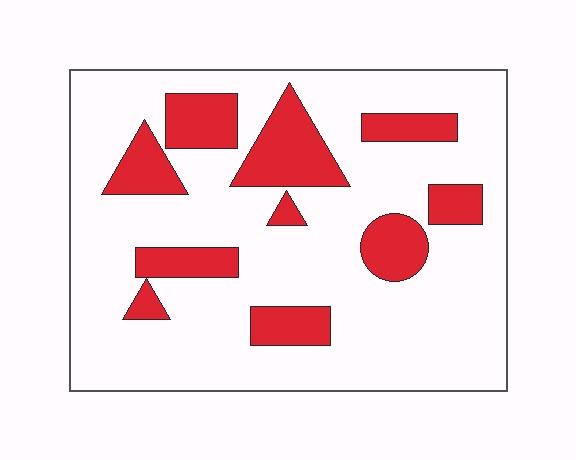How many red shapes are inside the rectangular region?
10.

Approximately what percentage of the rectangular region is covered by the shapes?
Approximately 20%.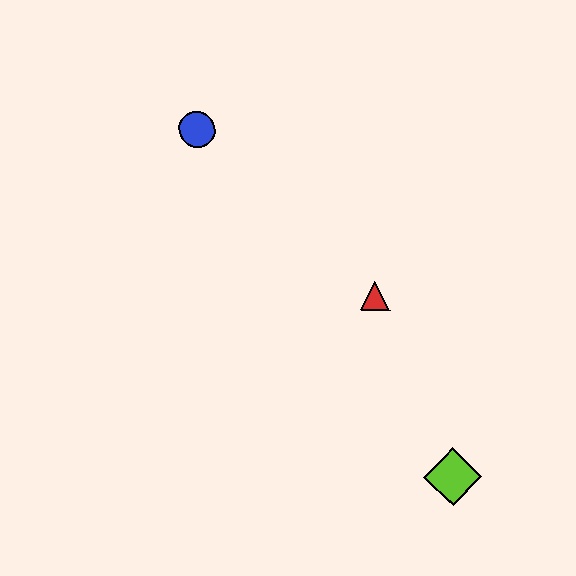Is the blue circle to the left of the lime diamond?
Yes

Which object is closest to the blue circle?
The red triangle is closest to the blue circle.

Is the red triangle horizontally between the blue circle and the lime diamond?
Yes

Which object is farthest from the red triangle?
The blue circle is farthest from the red triangle.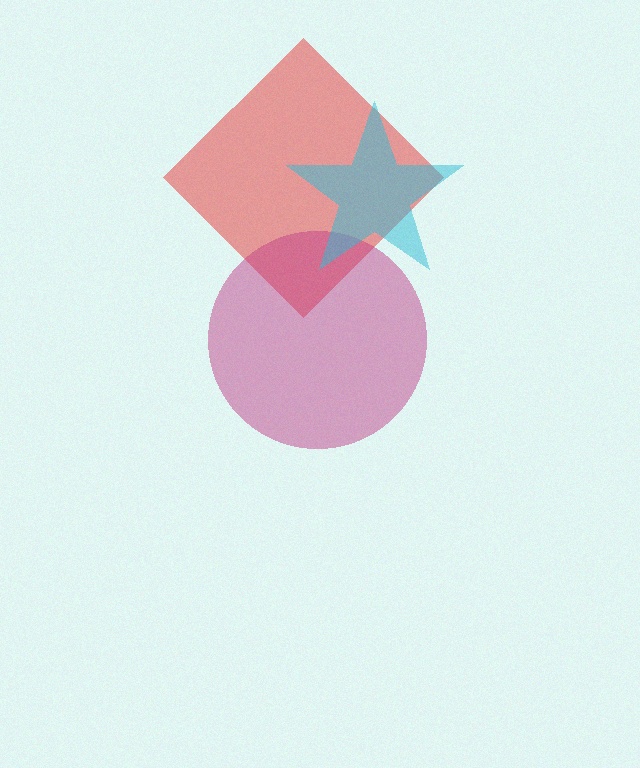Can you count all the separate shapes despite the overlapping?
Yes, there are 3 separate shapes.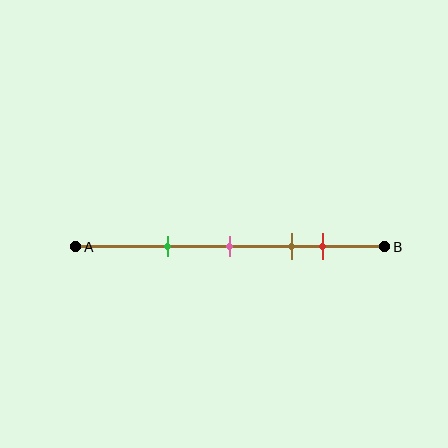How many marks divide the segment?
There are 4 marks dividing the segment.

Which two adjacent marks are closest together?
The brown and red marks are the closest adjacent pair.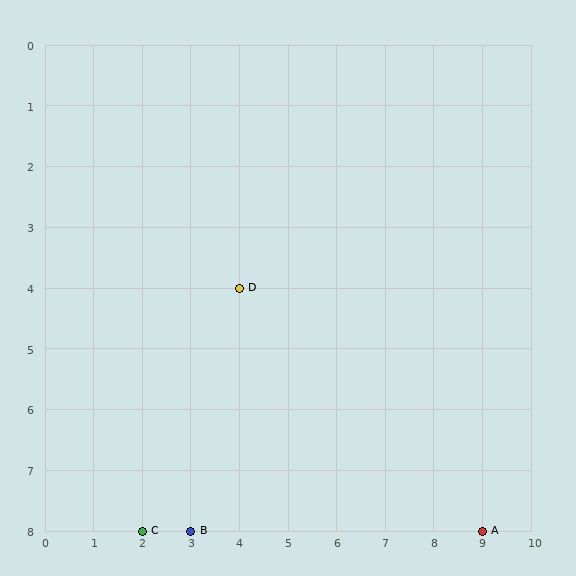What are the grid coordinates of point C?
Point C is at grid coordinates (2, 8).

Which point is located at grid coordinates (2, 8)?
Point C is at (2, 8).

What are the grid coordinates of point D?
Point D is at grid coordinates (4, 4).